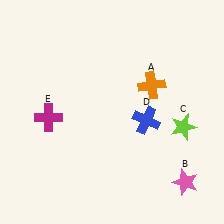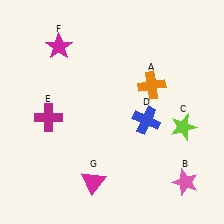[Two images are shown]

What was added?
A magenta star (F), a magenta triangle (G) were added in Image 2.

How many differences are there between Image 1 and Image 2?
There are 2 differences between the two images.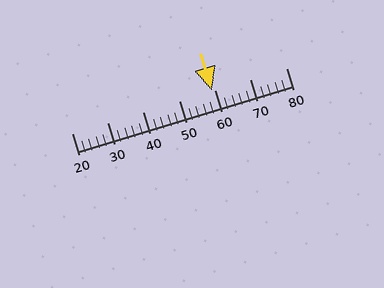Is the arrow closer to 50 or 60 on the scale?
The arrow is closer to 60.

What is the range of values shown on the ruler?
The ruler shows values from 20 to 80.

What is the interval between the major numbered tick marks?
The major tick marks are spaced 10 units apart.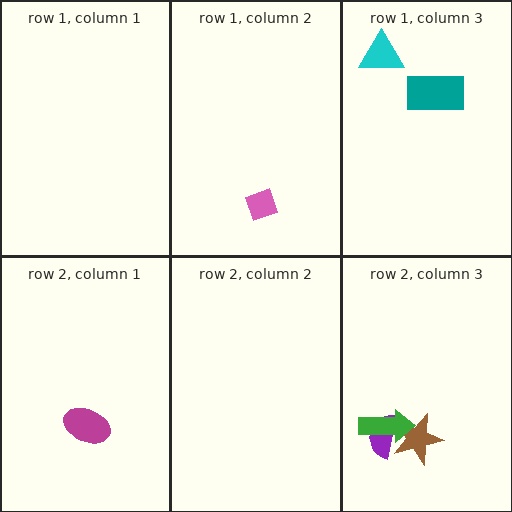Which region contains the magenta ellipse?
The row 2, column 1 region.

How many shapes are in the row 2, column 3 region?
3.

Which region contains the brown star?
The row 2, column 3 region.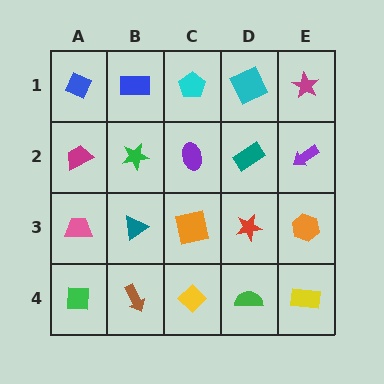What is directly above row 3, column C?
A purple ellipse.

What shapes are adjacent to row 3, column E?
A purple arrow (row 2, column E), a yellow rectangle (row 4, column E), a red star (row 3, column D).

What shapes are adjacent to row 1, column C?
A purple ellipse (row 2, column C), a blue rectangle (row 1, column B), a cyan square (row 1, column D).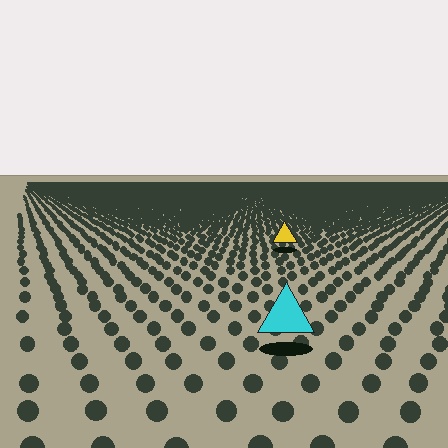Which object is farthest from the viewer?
The yellow triangle is farthest from the viewer. It appears smaller and the ground texture around it is denser.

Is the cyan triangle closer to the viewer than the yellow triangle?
Yes. The cyan triangle is closer — you can tell from the texture gradient: the ground texture is coarser near it.